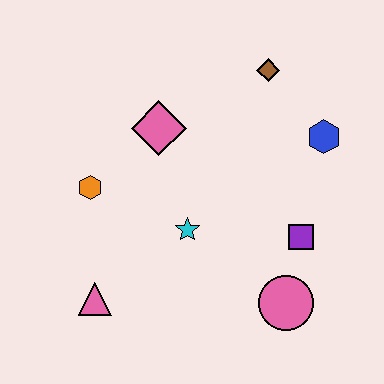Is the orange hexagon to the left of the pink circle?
Yes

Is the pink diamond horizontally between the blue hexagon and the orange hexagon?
Yes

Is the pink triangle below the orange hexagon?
Yes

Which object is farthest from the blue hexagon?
The pink triangle is farthest from the blue hexagon.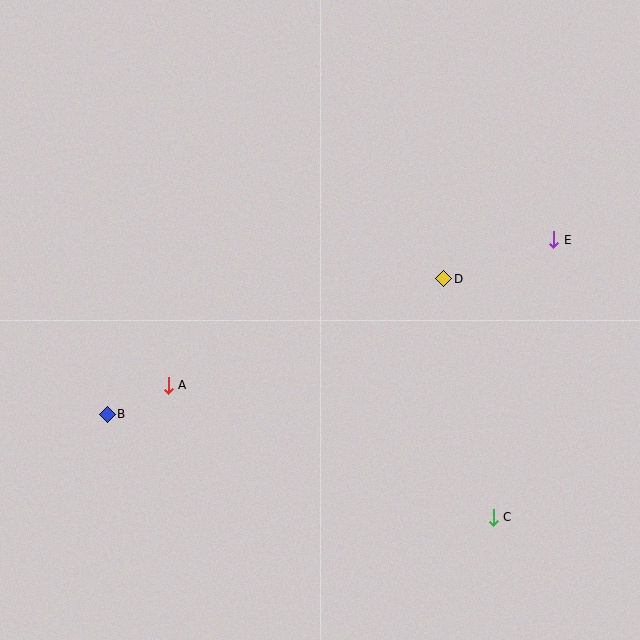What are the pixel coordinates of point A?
Point A is at (168, 385).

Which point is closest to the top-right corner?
Point E is closest to the top-right corner.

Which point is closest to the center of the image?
Point D at (444, 279) is closest to the center.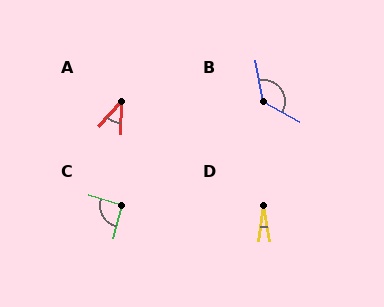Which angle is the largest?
B, at approximately 128 degrees.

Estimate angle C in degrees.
Approximately 92 degrees.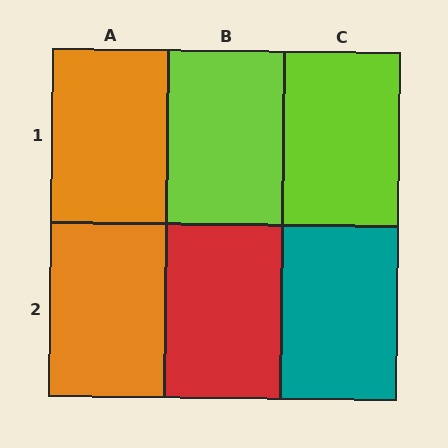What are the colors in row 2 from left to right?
Orange, red, teal.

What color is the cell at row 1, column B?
Lime.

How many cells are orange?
2 cells are orange.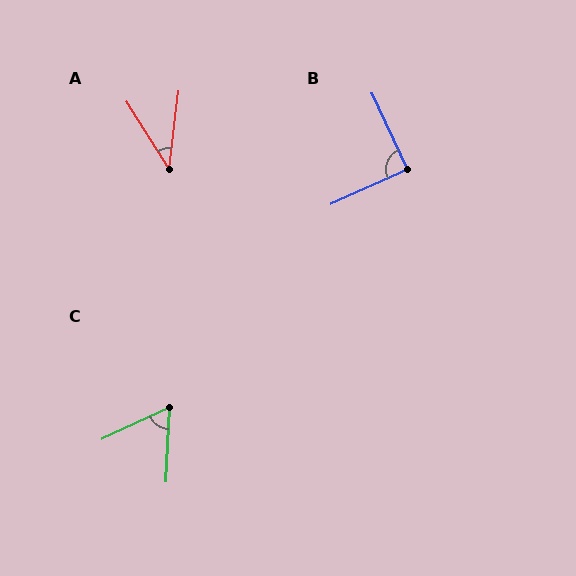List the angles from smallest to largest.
A (39°), C (62°), B (89°).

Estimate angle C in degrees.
Approximately 62 degrees.